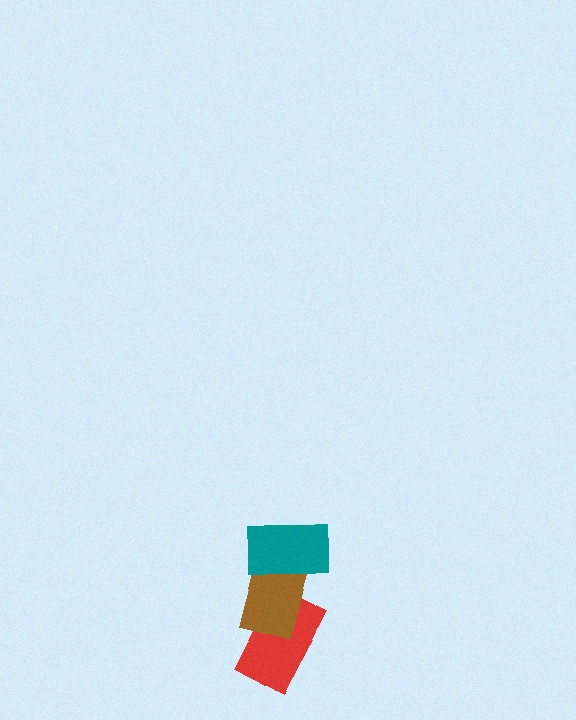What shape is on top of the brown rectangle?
The teal rectangle is on top of the brown rectangle.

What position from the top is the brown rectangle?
The brown rectangle is 2nd from the top.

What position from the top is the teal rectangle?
The teal rectangle is 1st from the top.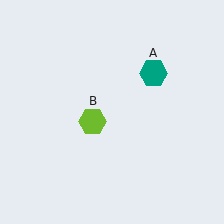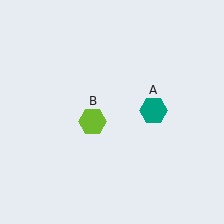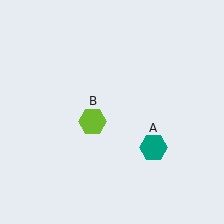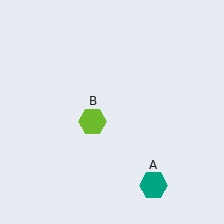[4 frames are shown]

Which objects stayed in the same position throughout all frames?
Lime hexagon (object B) remained stationary.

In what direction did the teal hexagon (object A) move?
The teal hexagon (object A) moved down.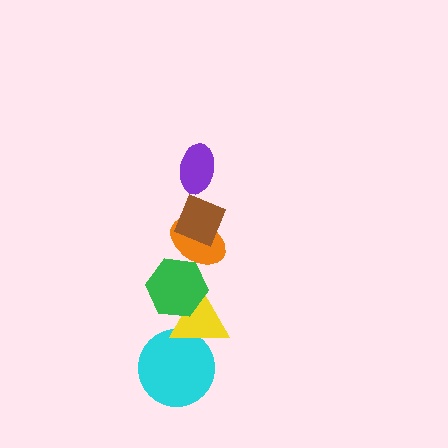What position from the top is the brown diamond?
The brown diamond is 2nd from the top.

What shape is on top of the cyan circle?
The yellow triangle is on top of the cyan circle.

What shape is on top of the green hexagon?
The orange ellipse is on top of the green hexagon.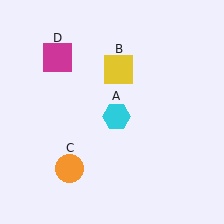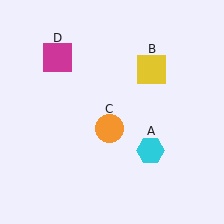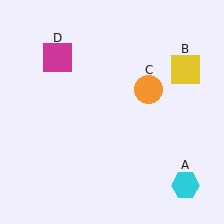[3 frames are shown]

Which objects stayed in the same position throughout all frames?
Magenta square (object D) remained stationary.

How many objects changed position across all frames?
3 objects changed position: cyan hexagon (object A), yellow square (object B), orange circle (object C).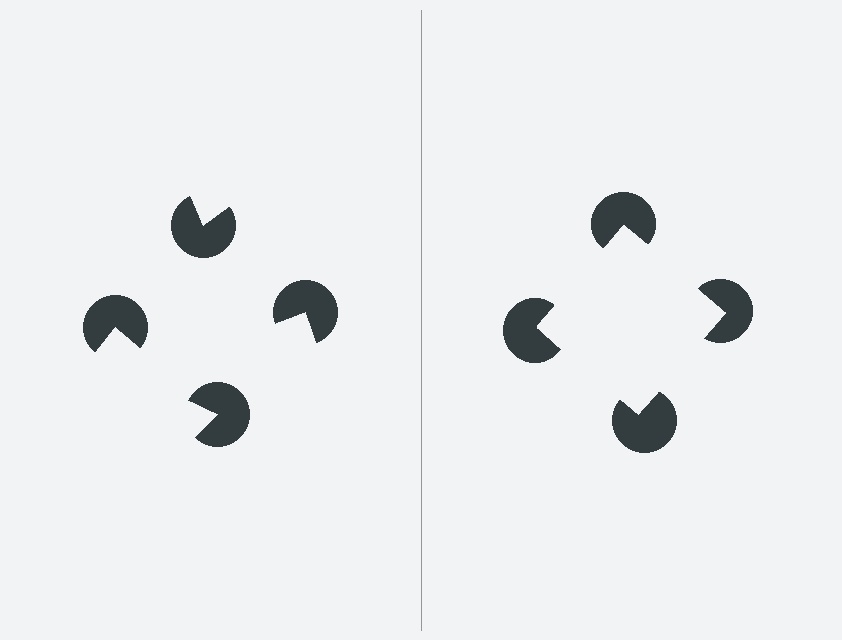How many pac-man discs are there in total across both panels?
8 — 4 on each side.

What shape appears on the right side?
An illusory square.